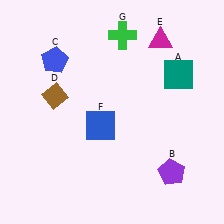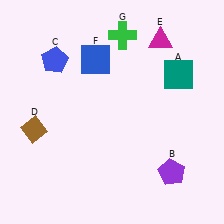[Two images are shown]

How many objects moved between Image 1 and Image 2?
2 objects moved between the two images.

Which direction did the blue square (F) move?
The blue square (F) moved up.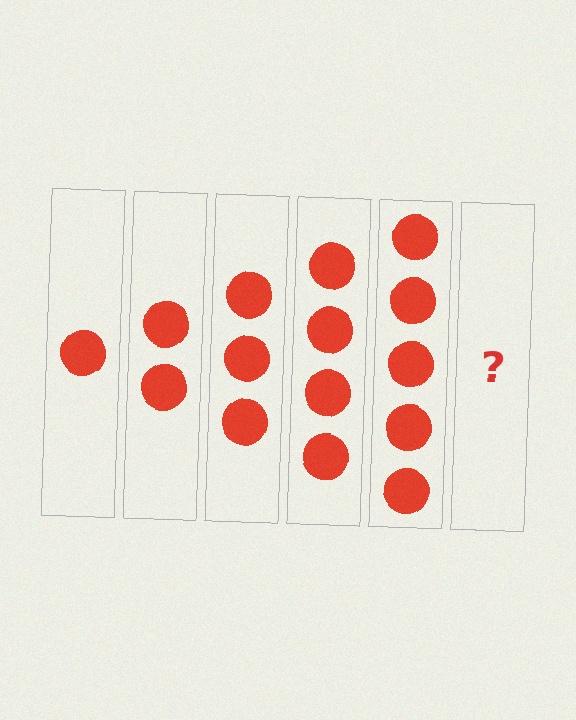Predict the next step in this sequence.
The next step is 6 circles.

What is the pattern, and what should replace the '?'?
The pattern is that each step adds one more circle. The '?' should be 6 circles.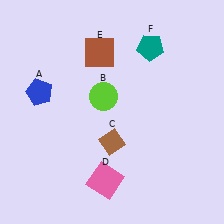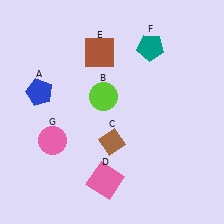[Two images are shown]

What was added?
A pink circle (G) was added in Image 2.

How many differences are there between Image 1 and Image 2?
There is 1 difference between the two images.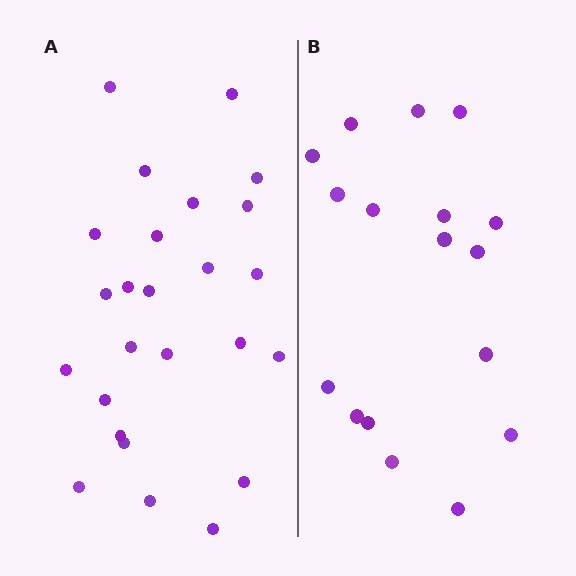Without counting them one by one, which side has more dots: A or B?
Region A (the left region) has more dots.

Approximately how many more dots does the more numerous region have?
Region A has roughly 8 or so more dots than region B.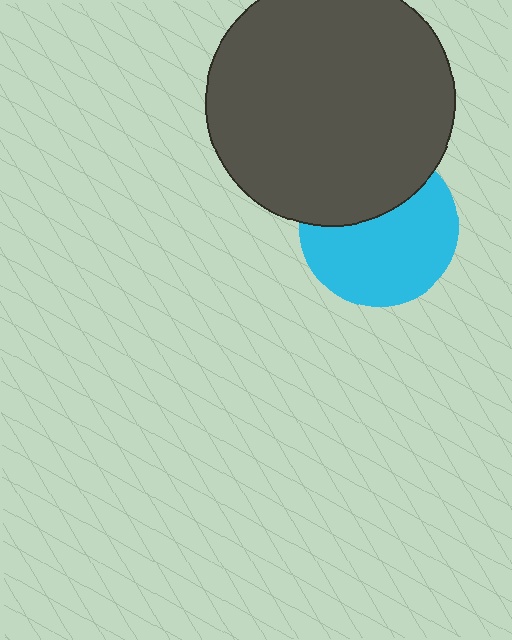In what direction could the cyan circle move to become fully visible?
The cyan circle could move down. That would shift it out from behind the dark gray circle entirely.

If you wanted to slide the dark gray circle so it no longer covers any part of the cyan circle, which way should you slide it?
Slide it up — that is the most direct way to separate the two shapes.